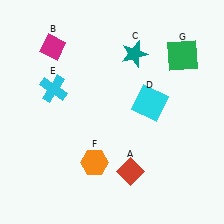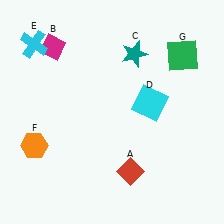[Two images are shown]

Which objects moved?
The objects that moved are: the cyan cross (E), the orange hexagon (F).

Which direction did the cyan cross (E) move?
The cyan cross (E) moved up.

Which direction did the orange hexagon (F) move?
The orange hexagon (F) moved left.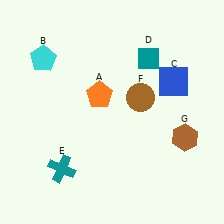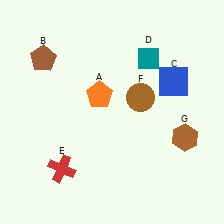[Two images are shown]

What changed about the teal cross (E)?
In Image 1, E is teal. In Image 2, it changed to red.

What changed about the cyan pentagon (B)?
In Image 1, B is cyan. In Image 2, it changed to brown.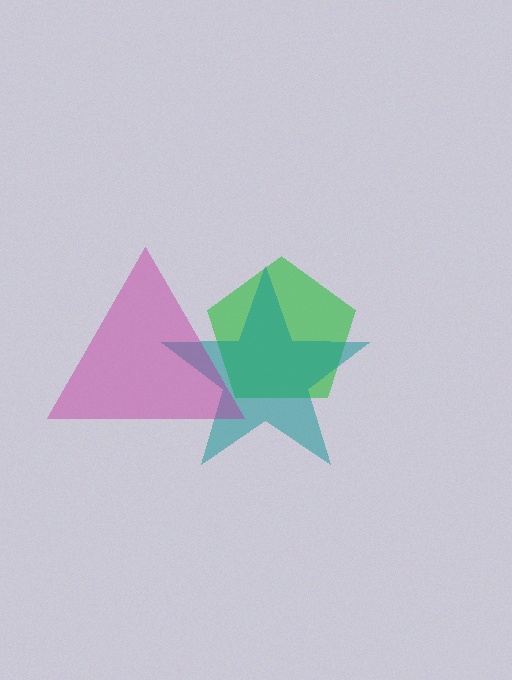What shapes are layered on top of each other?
The layered shapes are: a green pentagon, a teal star, a magenta triangle.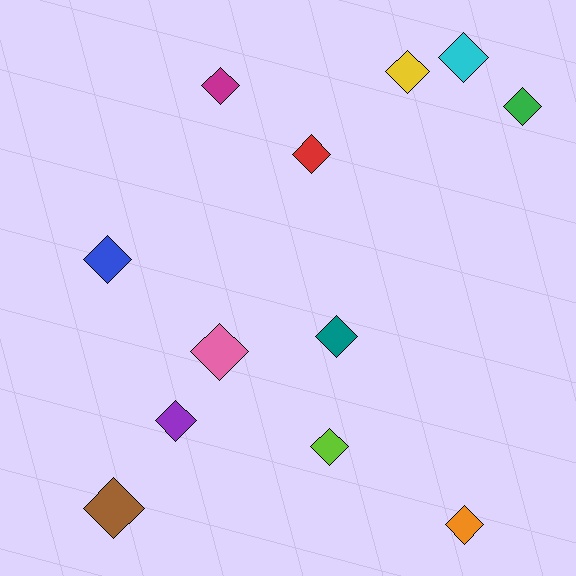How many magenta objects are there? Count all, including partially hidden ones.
There is 1 magenta object.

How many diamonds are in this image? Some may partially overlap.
There are 12 diamonds.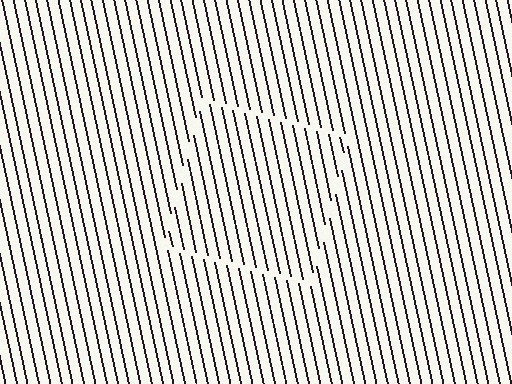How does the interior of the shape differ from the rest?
The interior of the shape contains the same grating, shifted by half a period — the contour is defined by the phase discontinuity where line-ends from the inner and outer gratings abut.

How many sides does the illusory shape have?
4 sides — the line-ends trace a square.